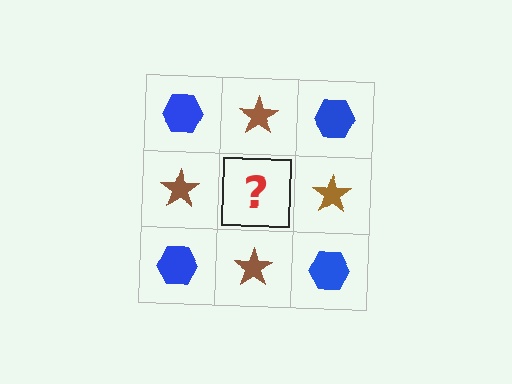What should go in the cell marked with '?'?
The missing cell should contain a blue hexagon.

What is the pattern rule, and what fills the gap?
The rule is that it alternates blue hexagon and brown star in a checkerboard pattern. The gap should be filled with a blue hexagon.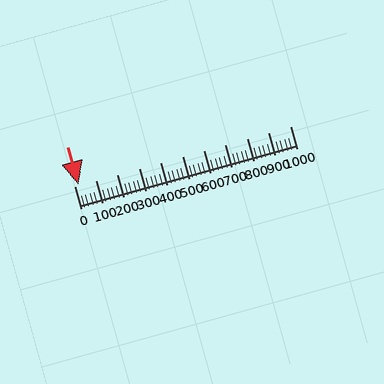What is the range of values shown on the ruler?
The ruler shows values from 0 to 1000.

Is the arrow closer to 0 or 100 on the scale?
The arrow is closer to 0.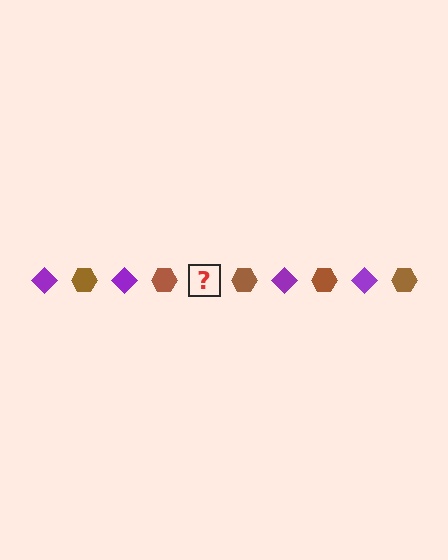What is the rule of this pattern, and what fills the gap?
The rule is that the pattern alternates between purple diamond and brown hexagon. The gap should be filled with a purple diamond.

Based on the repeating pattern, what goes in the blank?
The blank should be a purple diamond.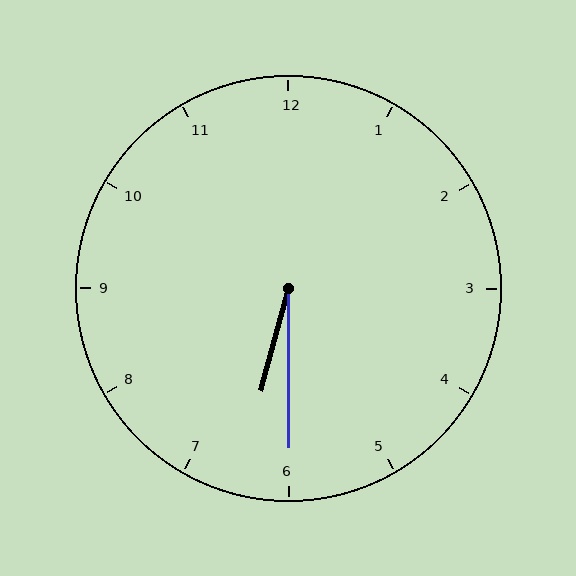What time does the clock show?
6:30.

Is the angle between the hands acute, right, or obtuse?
It is acute.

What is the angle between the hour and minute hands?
Approximately 15 degrees.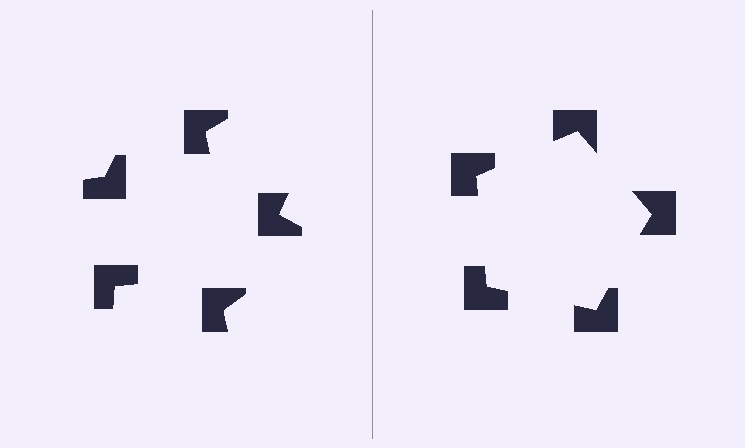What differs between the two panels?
The notched squares are positioned identically on both sides; only the wedge orientations differ. On the right they align to a pentagon; on the left they are misaligned.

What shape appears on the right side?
An illusory pentagon.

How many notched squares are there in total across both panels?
10 — 5 on each side.